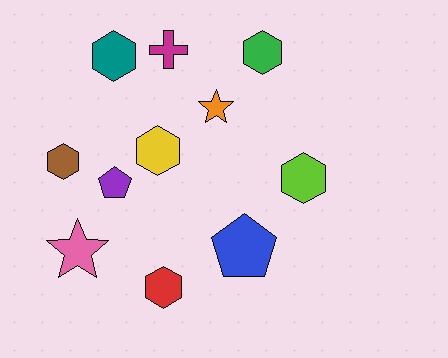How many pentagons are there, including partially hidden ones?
There are 2 pentagons.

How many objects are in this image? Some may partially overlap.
There are 11 objects.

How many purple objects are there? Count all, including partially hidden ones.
There is 1 purple object.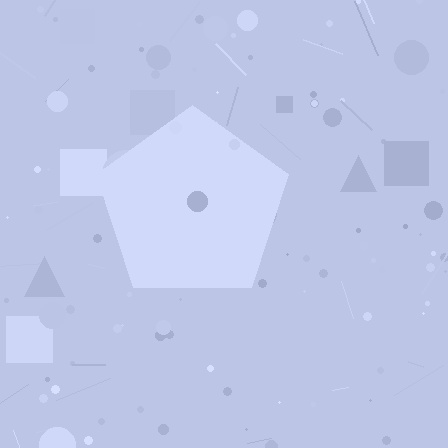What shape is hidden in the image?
A pentagon is hidden in the image.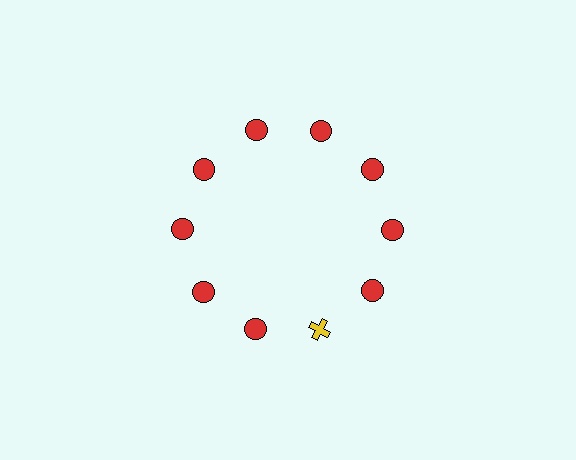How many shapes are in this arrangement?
There are 10 shapes arranged in a ring pattern.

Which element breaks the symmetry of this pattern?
The yellow cross at roughly the 5 o'clock position breaks the symmetry. All other shapes are red circles.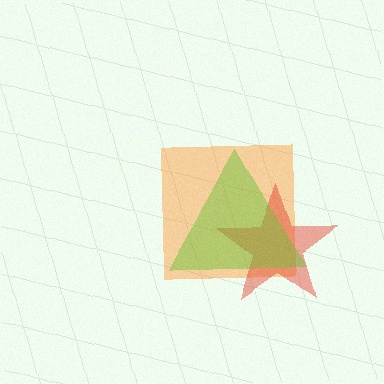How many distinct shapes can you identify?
There are 3 distinct shapes: an orange square, a red star, a lime triangle.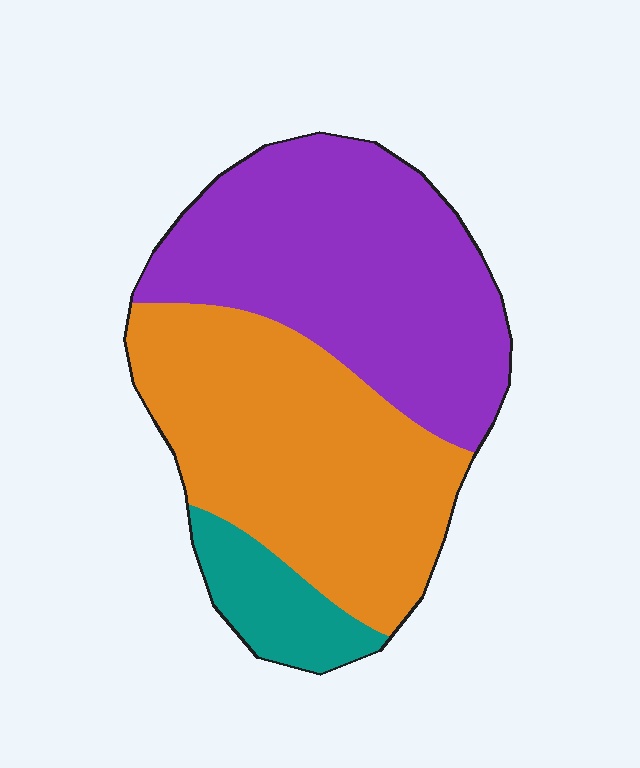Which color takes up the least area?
Teal, at roughly 10%.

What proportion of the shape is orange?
Orange covers roughly 45% of the shape.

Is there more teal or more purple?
Purple.